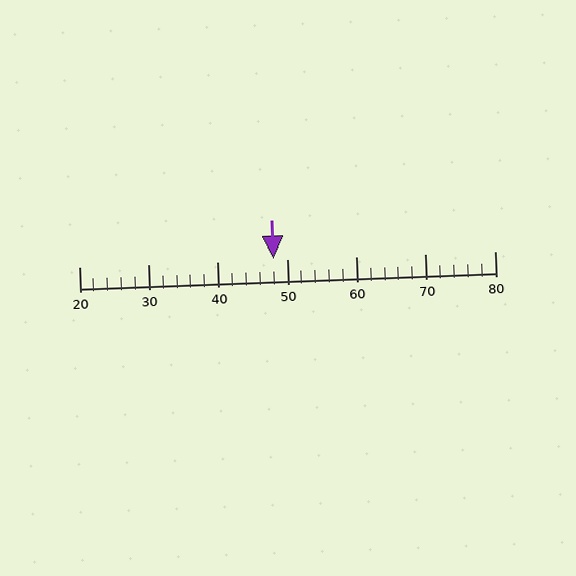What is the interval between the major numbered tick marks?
The major tick marks are spaced 10 units apart.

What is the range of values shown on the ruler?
The ruler shows values from 20 to 80.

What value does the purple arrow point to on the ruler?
The purple arrow points to approximately 48.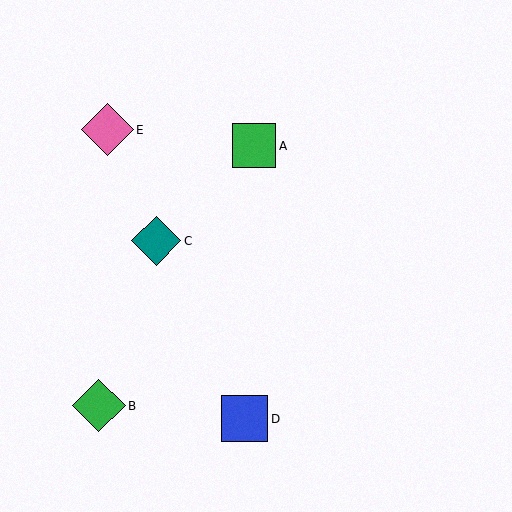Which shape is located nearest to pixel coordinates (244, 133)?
The green square (labeled A) at (254, 146) is nearest to that location.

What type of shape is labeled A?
Shape A is a green square.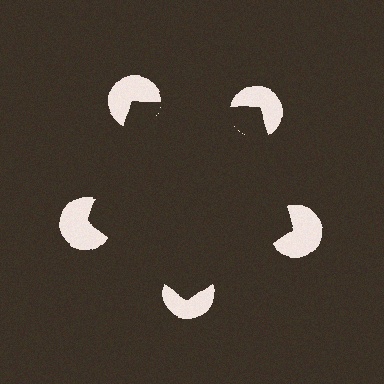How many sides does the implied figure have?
5 sides.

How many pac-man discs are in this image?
There are 5 — one at each vertex of the illusory pentagon.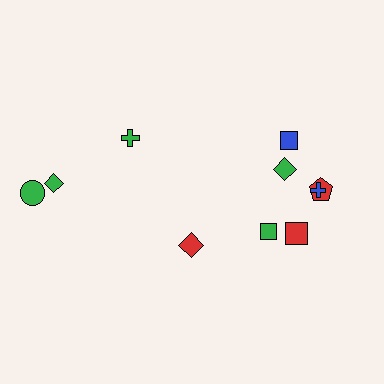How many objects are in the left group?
There are 4 objects.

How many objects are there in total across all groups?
There are 10 objects.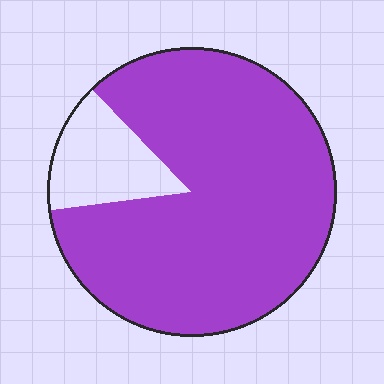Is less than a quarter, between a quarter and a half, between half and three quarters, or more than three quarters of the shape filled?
More than three quarters.